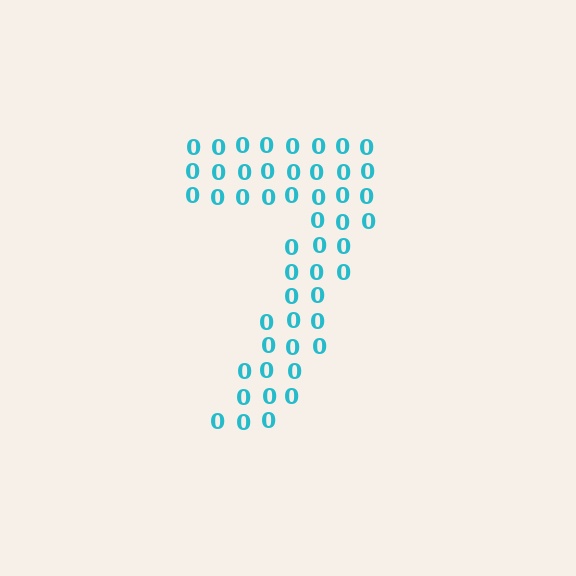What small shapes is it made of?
It is made of small digit 0's.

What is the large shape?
The large shape is the digit 7.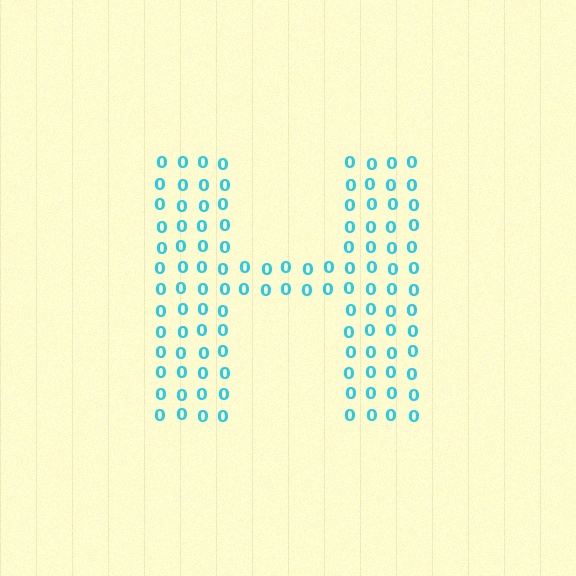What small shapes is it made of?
It is made of small digit 0's.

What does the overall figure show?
The overall figure shows the letter H.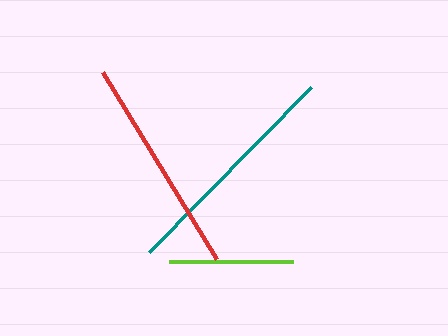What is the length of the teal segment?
The teal segment is approximately 231 pixels long.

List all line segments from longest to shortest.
From longest to shortest: teal, red, lime.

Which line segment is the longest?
The teal line is the longest at approximately 231 pixels.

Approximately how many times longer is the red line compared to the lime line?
The red line is approximately 1.8 times the length of the lime line.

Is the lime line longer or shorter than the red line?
The red line is longer than the lime line.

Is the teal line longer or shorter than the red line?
The teal line is longer than the red line.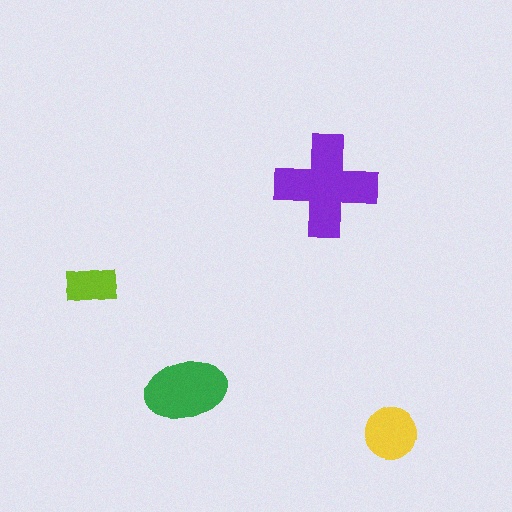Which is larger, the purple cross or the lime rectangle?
The purple cross.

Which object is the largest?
The purple cross.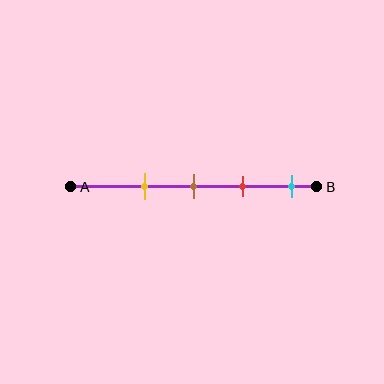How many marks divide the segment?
There are 4 marks dividing the segment.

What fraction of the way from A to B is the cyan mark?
The cyan mark is approximately 90% (0.9) of the way from A to B.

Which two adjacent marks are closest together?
The brown and red marks are the closest adjacent pair.